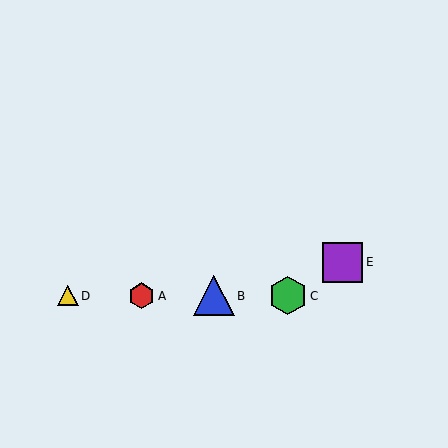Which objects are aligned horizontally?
Objects A, B, C, D are aligned horizontally.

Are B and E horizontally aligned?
No, B is at y≈296 and E is at y≈262.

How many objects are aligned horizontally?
4 objects (A, B, C, D) are aligned horizontally.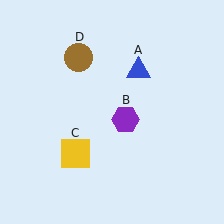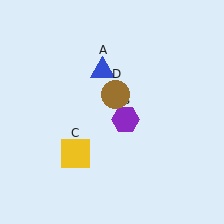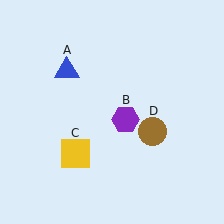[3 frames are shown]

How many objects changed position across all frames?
2 objects changed position: blue triangle (object A), brown circle (object D).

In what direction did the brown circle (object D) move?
The brown circle (object D) moved down and to the right.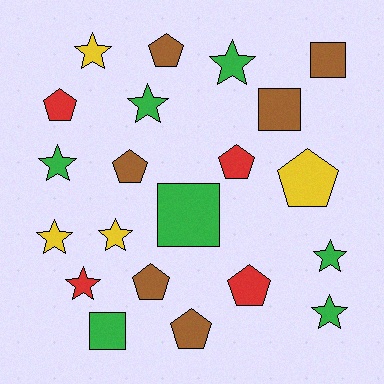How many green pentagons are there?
There are no green pentagons.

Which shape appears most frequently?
Star, with 9 objects.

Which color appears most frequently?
Green, with 7 objects.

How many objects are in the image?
There are 21 objects.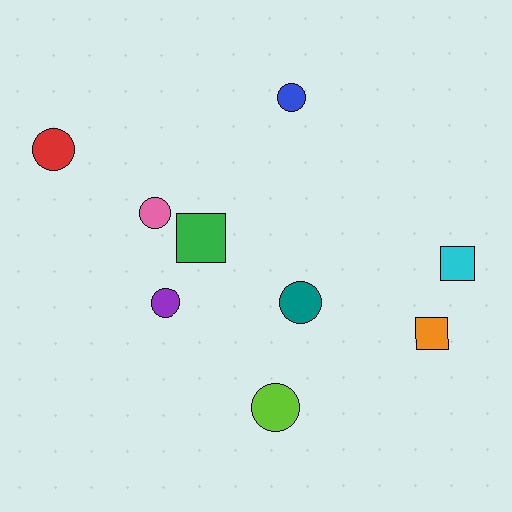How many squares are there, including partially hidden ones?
There are 3 squares.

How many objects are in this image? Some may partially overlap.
There are 9 objects.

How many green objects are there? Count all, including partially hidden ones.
There is 1 green object.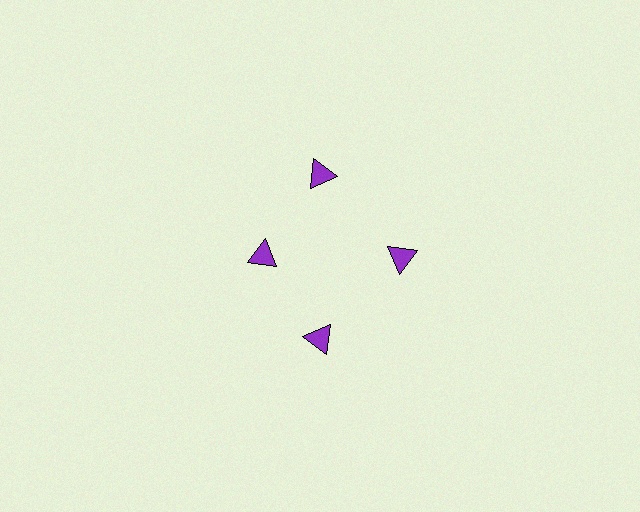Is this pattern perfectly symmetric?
No. The 4 purple triangles are arranged in a ring, but one element near the 9 o'clock position is pulled inward toward the center, breaking the 4-fold rotational symmetry.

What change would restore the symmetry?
The symmetry would be restored by moving it outward, back onto the ring so that all 4 triangles sit at equal angles and equal distance from the center.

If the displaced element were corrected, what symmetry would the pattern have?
It would have 4-fold rotational symmetry — the pattern would map onto itself every 90 degrees.